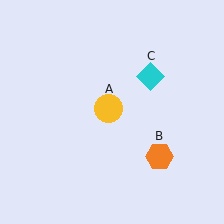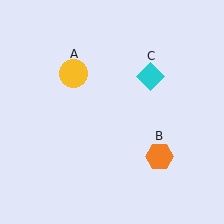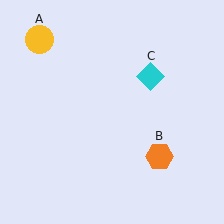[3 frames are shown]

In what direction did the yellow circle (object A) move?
The yellow circle (object A) moved up and to the left.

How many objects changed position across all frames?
1 object changed position: yellow circle (object A).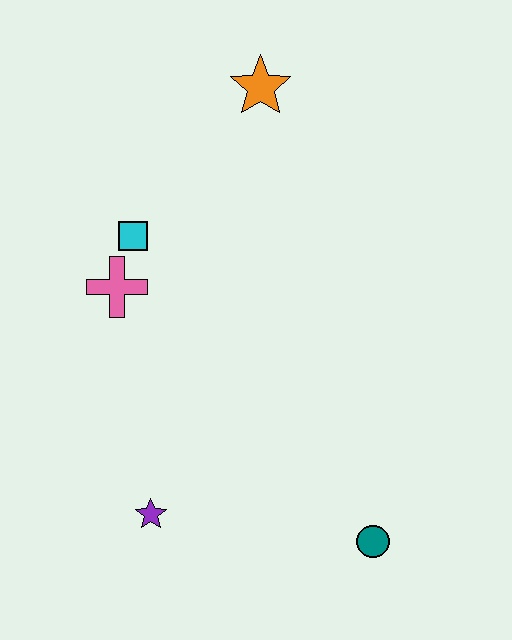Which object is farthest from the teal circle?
The orange star is farthest from the teal circle.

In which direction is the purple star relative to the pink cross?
The purple star is below the pink cross.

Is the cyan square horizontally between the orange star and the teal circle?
No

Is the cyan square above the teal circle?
Yes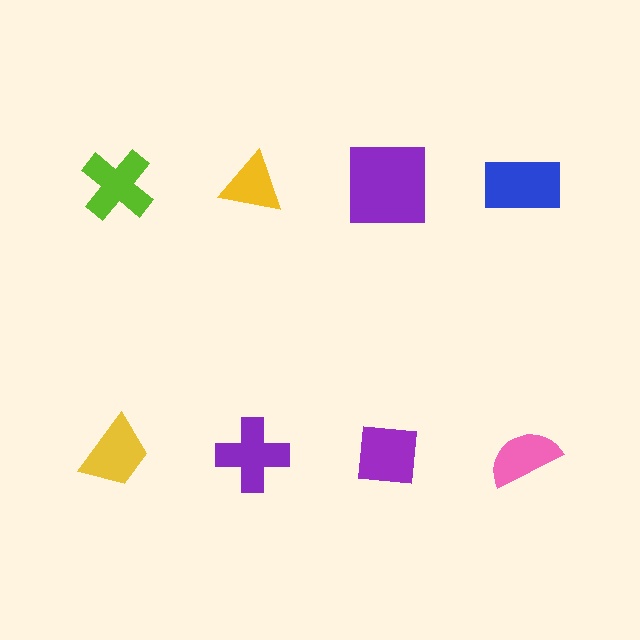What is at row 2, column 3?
A purple square.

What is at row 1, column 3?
A purple square.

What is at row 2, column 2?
A purple cross.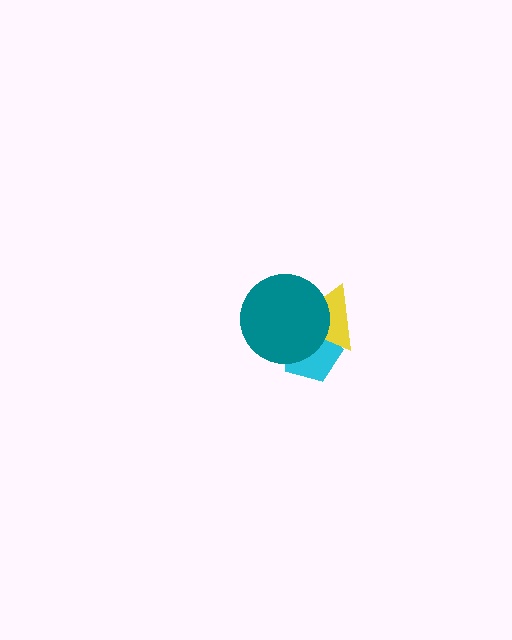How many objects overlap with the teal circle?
2 objects overlap with the teal circle.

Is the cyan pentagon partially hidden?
Yes, it is partially covered by another shape.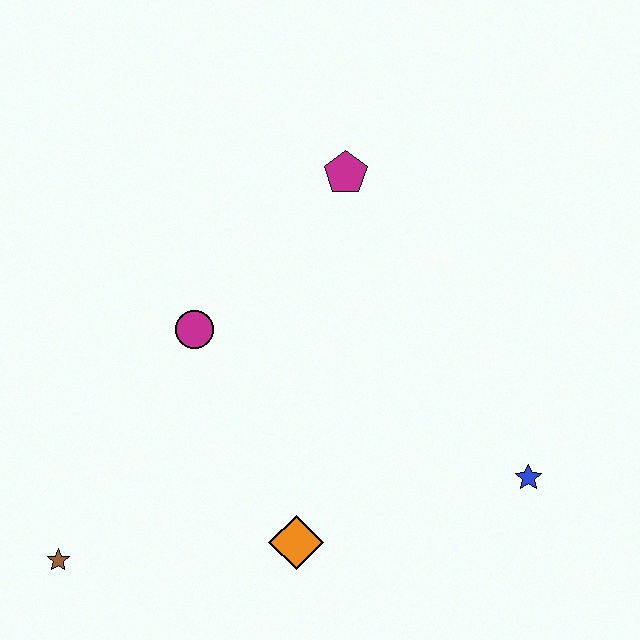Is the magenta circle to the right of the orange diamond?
No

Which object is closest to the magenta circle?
The magenta pentagon is closest to the magenta circle.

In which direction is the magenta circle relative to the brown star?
The magenta circle is above the brown star.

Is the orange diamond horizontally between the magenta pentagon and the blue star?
No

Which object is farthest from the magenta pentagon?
The brown star is farthest from the magenta pentagon.